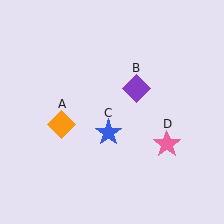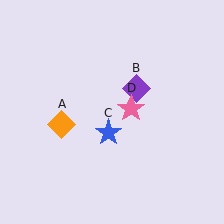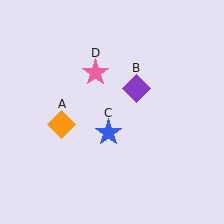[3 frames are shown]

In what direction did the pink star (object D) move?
The pink star (object D) moved up and to the left.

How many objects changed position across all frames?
1 object changed position: pink star (object D).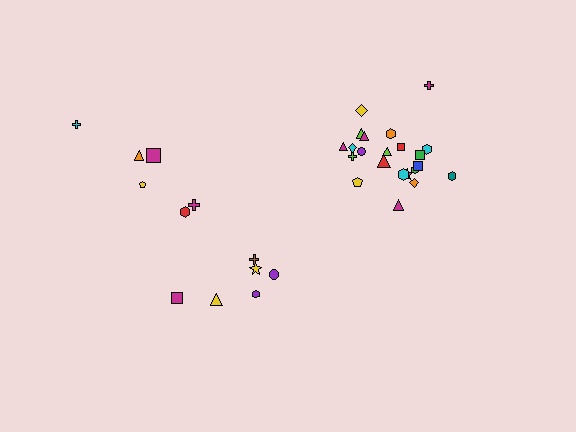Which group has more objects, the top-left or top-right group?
The top-right group.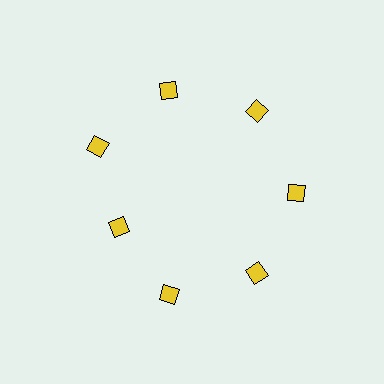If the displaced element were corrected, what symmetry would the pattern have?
It would have 7-fold rotational symmetry — the pattern would map onto itself every 51 degrees.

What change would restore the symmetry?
The symmetry would be restored by moving it outward, back onto the ring so that all 7 diamonds sit at equal angles and equal distance from the center.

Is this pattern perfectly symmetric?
No. The 7 yellow diamonds are arranged in a ring, but one element near the 8 o'clock position is pulled inward toward the center, breaking the 7-fold rotational symmetry.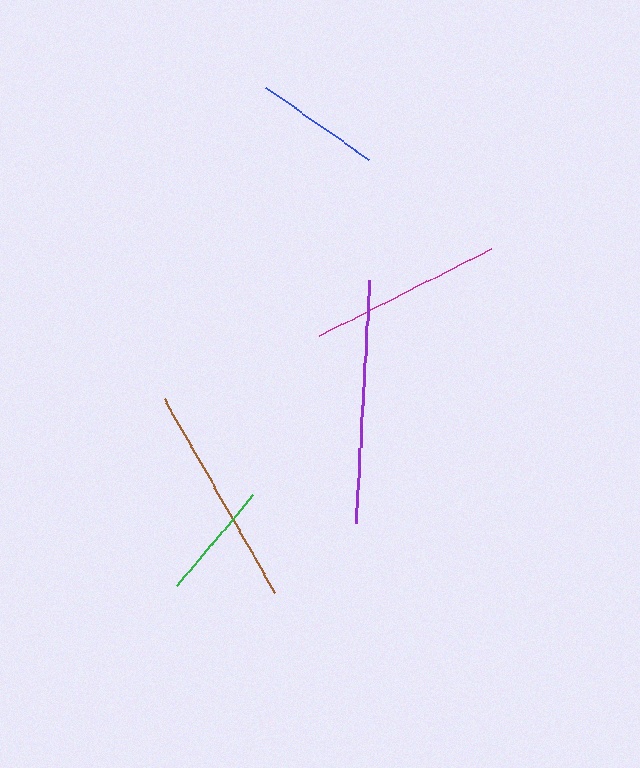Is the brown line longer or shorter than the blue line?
The brown line is longer than the blue line.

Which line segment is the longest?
The purple line is the longest at approximately 242 pixels.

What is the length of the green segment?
The green segment is approximately 118 pixels long.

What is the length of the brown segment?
The brown segment is approximately 223 pixels long.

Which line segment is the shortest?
The green line is the shortest at approximately 118 pixels.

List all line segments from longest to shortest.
From longest to shortest: purple, brown, magenta, blue, green.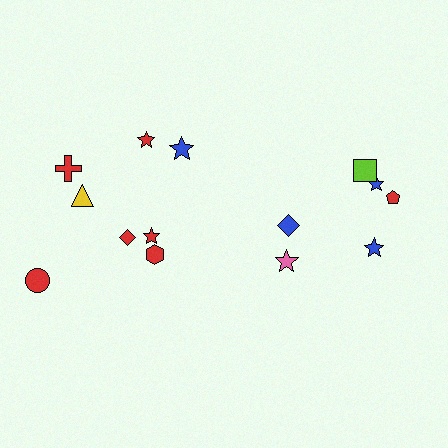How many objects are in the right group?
There are 6 objects.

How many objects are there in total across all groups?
There are 14 objects.